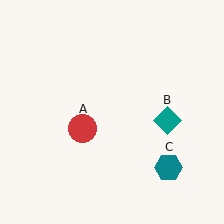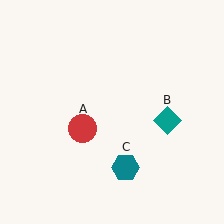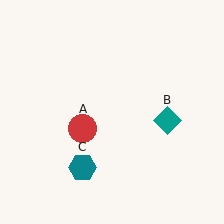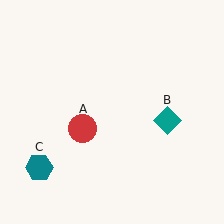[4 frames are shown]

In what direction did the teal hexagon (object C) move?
The teal hexagon (object C) moved left.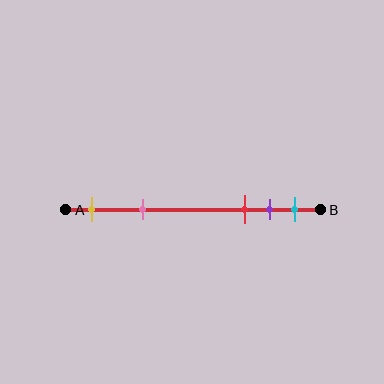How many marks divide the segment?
There are 5 marks dividing the segment.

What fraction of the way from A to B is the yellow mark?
The yellow mark is approximately 10% (0.1) of the way from A to B.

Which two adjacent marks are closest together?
The purple and cyan marks are the closest adjacent pair.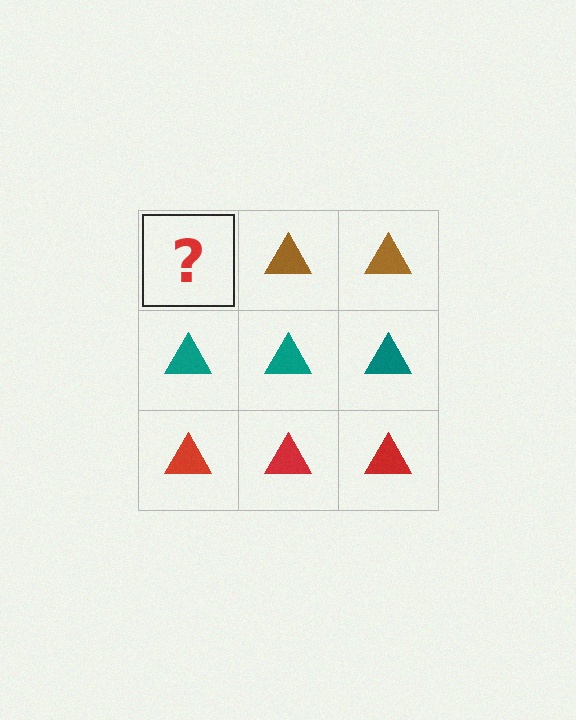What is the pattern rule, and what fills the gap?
The rule is that each row has a consistent color. The gap should be filled with a brown triangle.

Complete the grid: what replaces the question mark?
The question mark should be replaced with a brown triangle.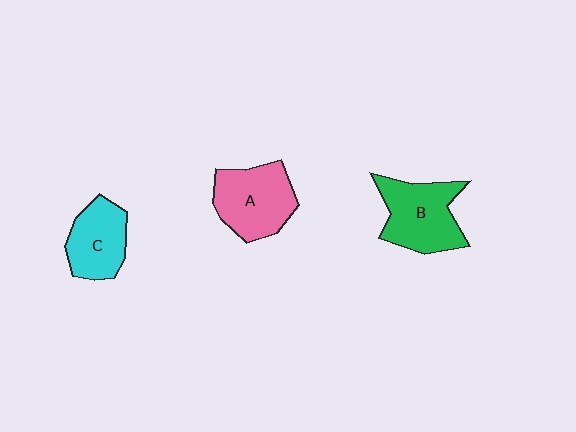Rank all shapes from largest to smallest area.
From largest to smallest: B (green), A (pink), C (cyan).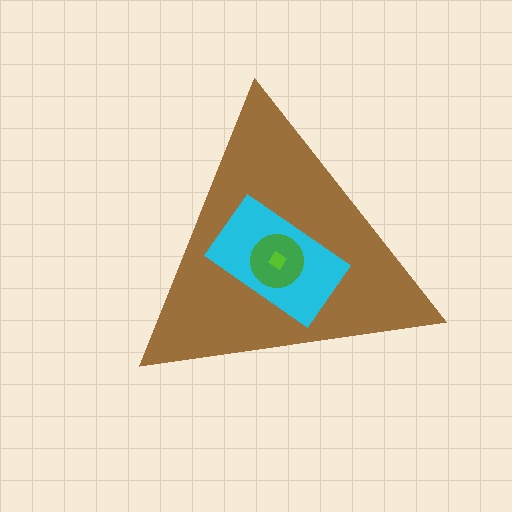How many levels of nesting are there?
4.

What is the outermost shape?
The brown triangle.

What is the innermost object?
The lime diamond.